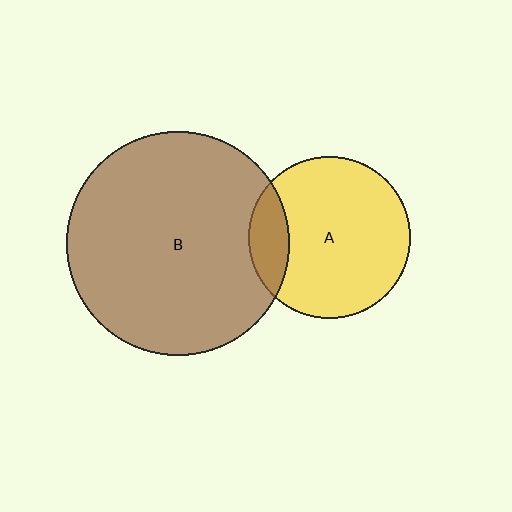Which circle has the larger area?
Circle B (brown).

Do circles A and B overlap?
Yes.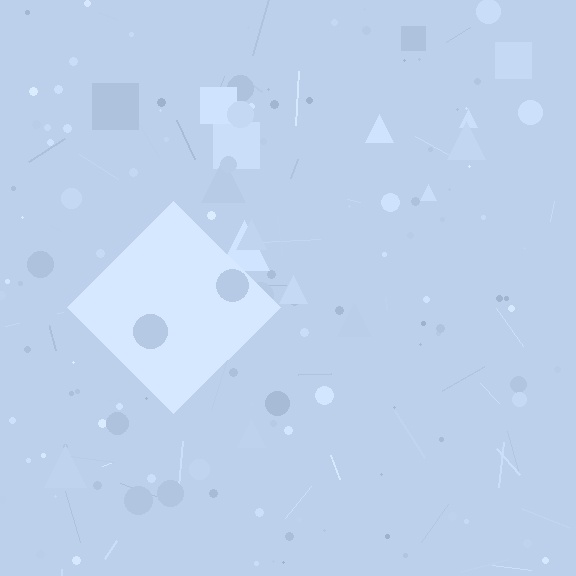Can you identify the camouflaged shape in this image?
The camouflaged shape is a diamond.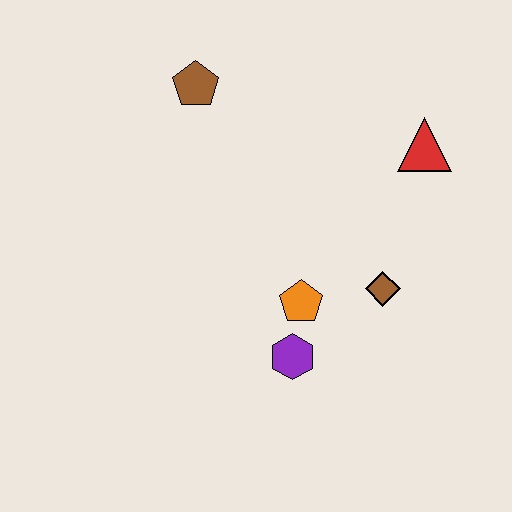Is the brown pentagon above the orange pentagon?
Yes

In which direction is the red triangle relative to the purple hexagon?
The red triangle is above the purple hexagon.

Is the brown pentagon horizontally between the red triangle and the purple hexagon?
No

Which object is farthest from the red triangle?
The purple hexagon is farthest from the red triangle.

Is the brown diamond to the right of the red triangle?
No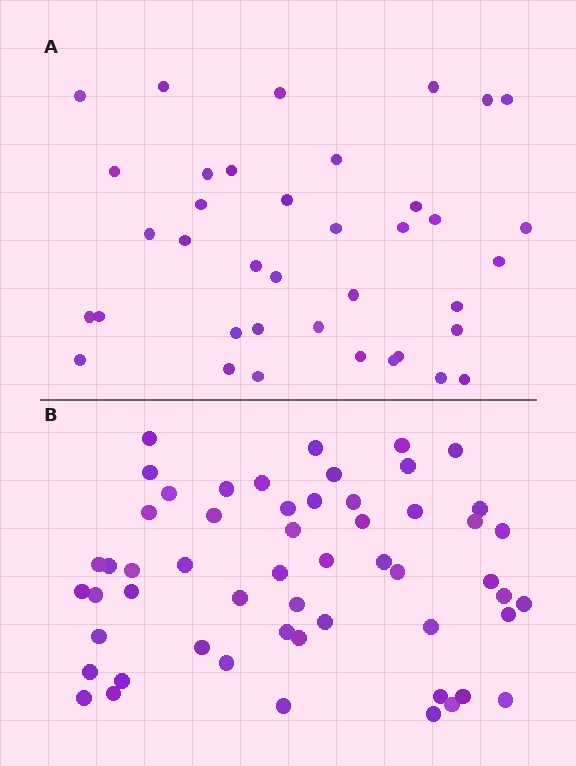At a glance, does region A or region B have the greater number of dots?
Region B (the bottom region) has more dots.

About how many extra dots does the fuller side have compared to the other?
Region B has approximately 15 more dots than region A.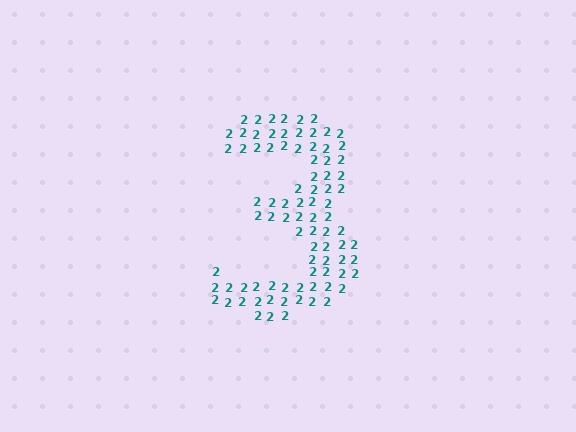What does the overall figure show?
The overall figure shows the digit 3.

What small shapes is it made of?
It is made of small digit 2's.